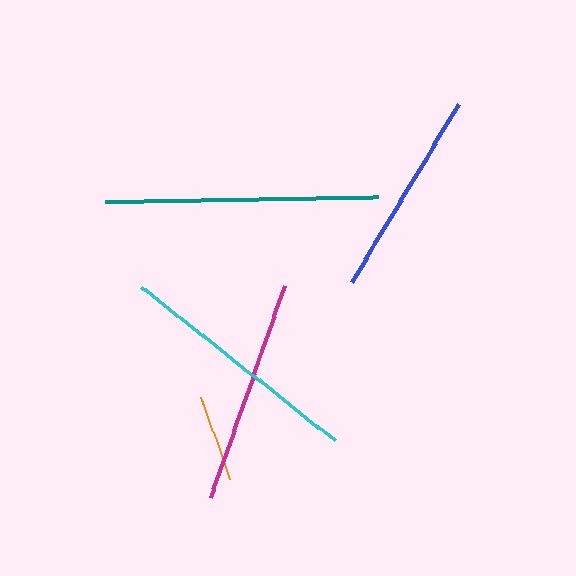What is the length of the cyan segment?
The cyan segment is approximately 247 pixels long.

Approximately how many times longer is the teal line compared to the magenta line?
The teal line is approximately 1.2 times the length of the magenta line.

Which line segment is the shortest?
The orange line is the shortest at approximately 87 pixels.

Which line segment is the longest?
The teal line is the longest at approximately 273 pixels.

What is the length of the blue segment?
The blue segment is approximately 207 pixels long.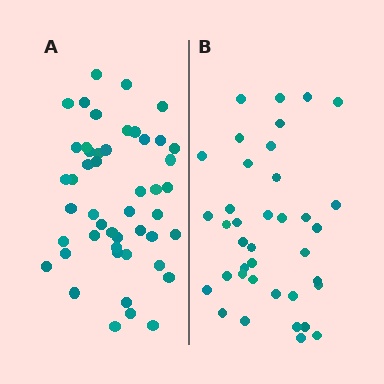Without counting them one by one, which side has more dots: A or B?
Region A (the left region) has more dots.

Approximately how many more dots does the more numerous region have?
Region A has roughly 10 or so more dots than region B.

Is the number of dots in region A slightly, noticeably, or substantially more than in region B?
Region A has noticeably more, but not dramatically so. The ratio is roughly 1.3 to 1.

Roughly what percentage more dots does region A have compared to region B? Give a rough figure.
About 25% more.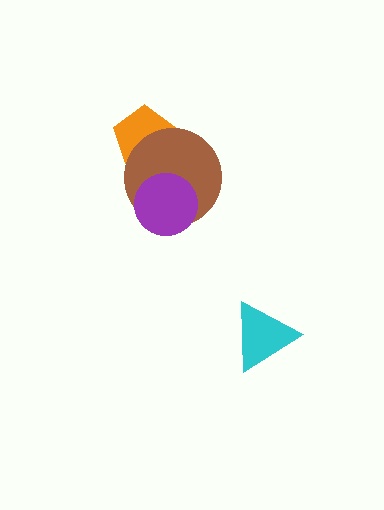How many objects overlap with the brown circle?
2 objects overlap with the brown circle.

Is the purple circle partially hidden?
No, no other shape covers it.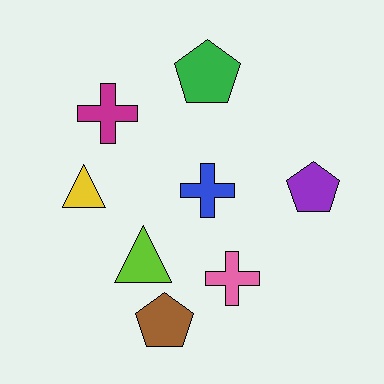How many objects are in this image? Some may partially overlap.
There are 8 objects.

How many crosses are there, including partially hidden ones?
There are 3 crosses.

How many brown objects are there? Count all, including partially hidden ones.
There is 1 brown object.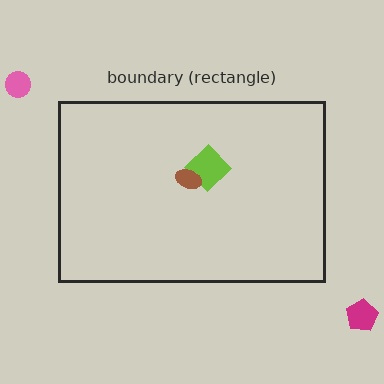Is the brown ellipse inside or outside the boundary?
Inside.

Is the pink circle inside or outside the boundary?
Outside.